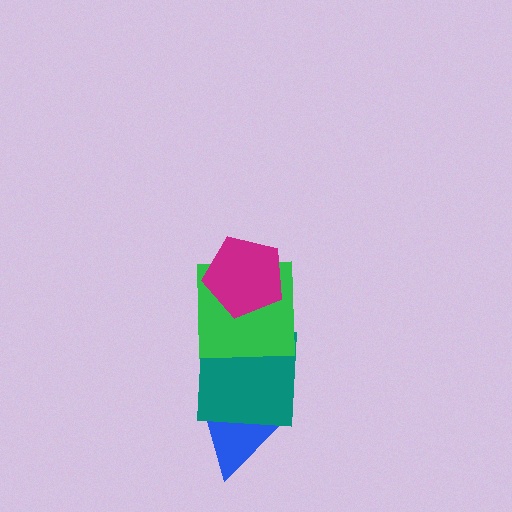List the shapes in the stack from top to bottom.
From top to bottom: the magenta pentagon, the green square, the teal square, the blue triangle.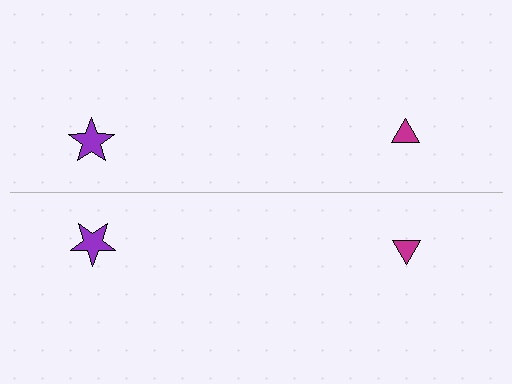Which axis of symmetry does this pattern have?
The pattern has a horizontal axis of symmetry running through the center of the image.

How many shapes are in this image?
There are 4 shapes in this image.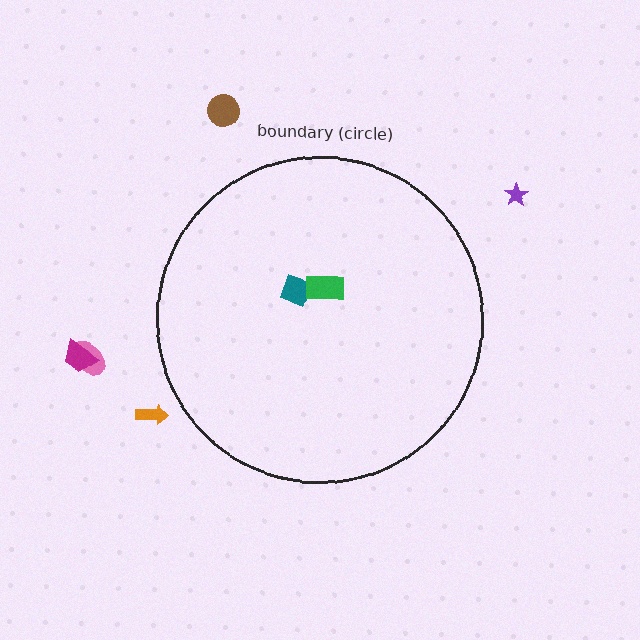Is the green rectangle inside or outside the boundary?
Inside.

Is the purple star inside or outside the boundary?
Outside.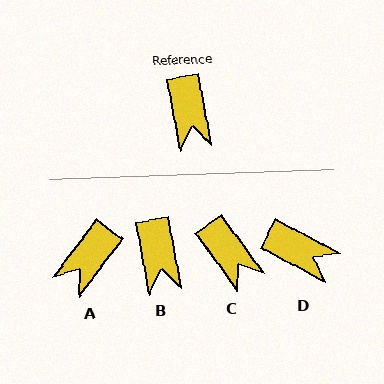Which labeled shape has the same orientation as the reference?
B.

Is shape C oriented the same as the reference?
No, it is off by about 26 degrees.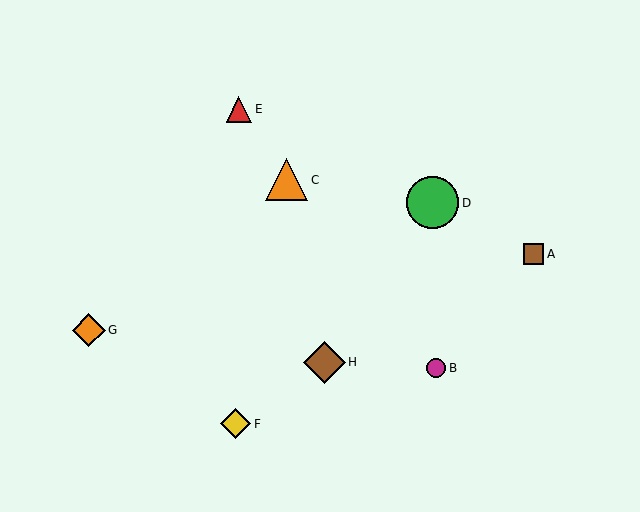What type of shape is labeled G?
Shape G is an orange diamond.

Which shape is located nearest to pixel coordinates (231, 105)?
The red triangle (labeled E) at (239, 110) is nearest to that location.